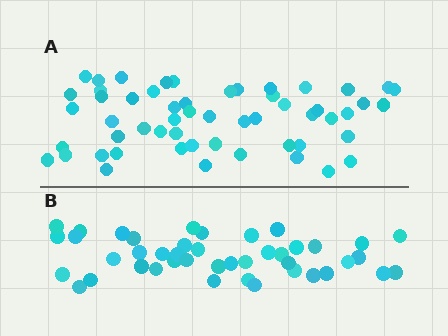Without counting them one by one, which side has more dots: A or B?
Region A (the top region) has more dots.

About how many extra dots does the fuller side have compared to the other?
Region A has roughly 12 or so more dots than region B.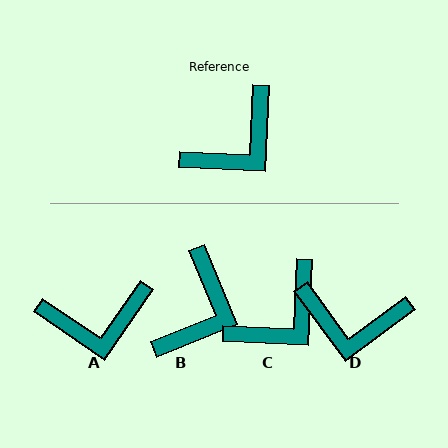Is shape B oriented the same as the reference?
No, it is off by about 25 degrees.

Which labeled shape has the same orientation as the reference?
C.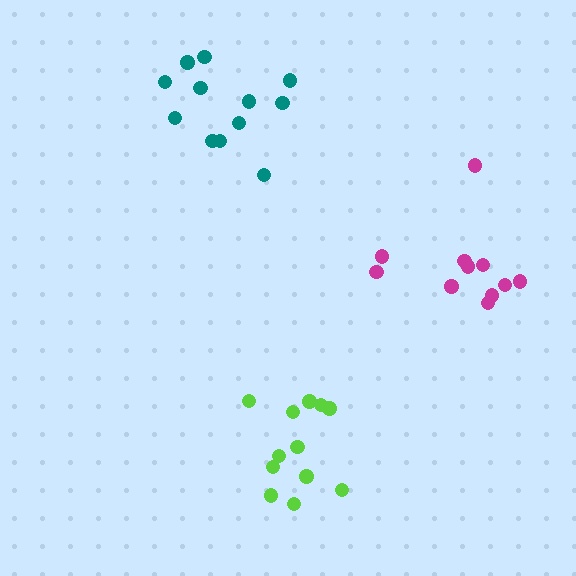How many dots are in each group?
Group 1: 11 dots, Group 2: 12 dots, Group 3: 12 dots (35 total).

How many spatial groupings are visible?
There are 3 spatial groupings.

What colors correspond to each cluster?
The clusters are colored: magenta, lime, teal.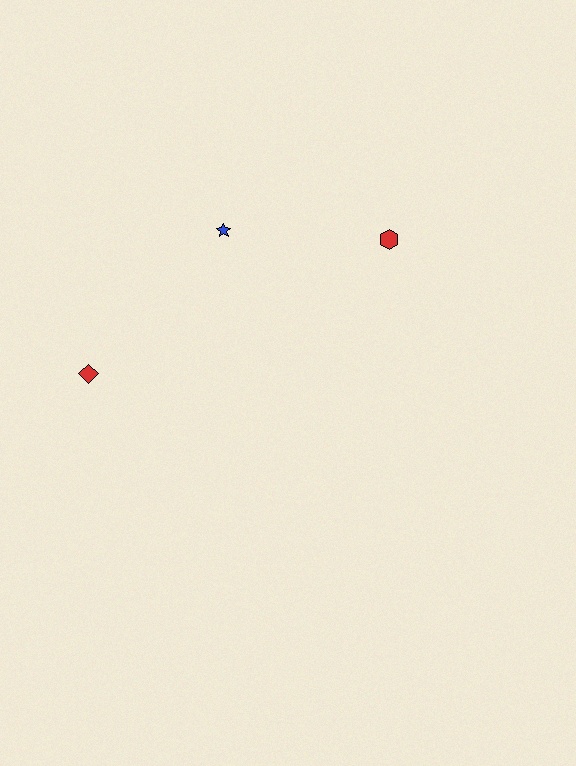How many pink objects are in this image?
There are no pink objects.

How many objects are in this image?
There are 3 objects.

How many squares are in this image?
There are no squares.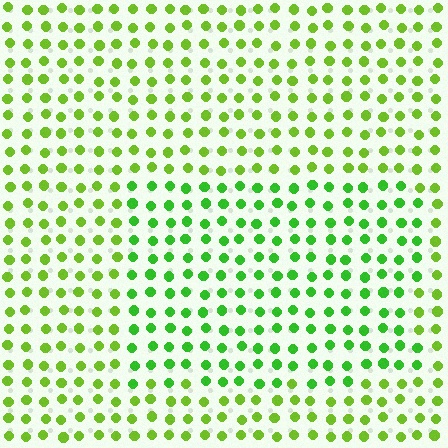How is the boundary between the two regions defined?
The boundary is defined purely by a slight shift in hue (about 26 degrees). Spacing, size, and orientation are identical on both sides.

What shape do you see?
I see a rectangle.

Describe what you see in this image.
The image is filled with small lime elements in a uniform arrangement. A rectangle-shaped region is visible where the elements are tinted to a slightly different hue, forming a subtle color boundary.